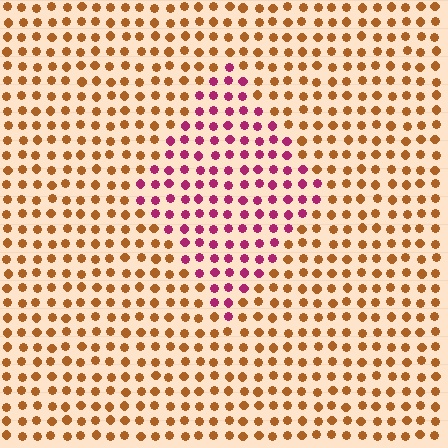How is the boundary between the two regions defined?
The boundary is defined purely by a slight shift in hue (about 60 degrees). Spacing, size, and orientation are identical on both sides.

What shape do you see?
I see a diamond.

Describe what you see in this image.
The image is filled with small brown elements in a uniform arrangement. A diamond-shaped region is visible where the elements are tinted to a slightly different hue, forming a subtle color boundary.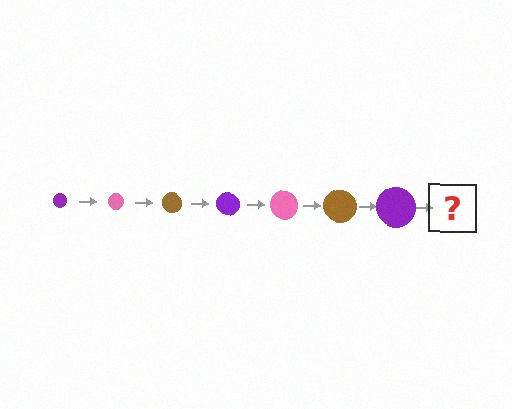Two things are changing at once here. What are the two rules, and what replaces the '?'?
The two rules are that the circle grows larger each step and the color cycles through purple, pink, and brown. The '?' should be a pink circle, larger than the previous one.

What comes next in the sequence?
The next element should be a pink circle, larger than the previous one.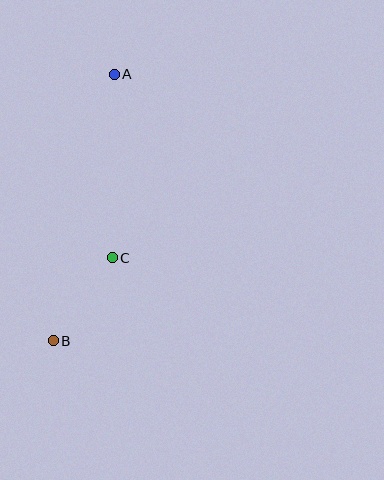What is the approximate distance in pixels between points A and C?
The distance between A and C is approximately 184 pixels.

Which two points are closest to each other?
Points B and C are closest to each other.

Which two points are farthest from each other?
Points A and B are farthest from each other.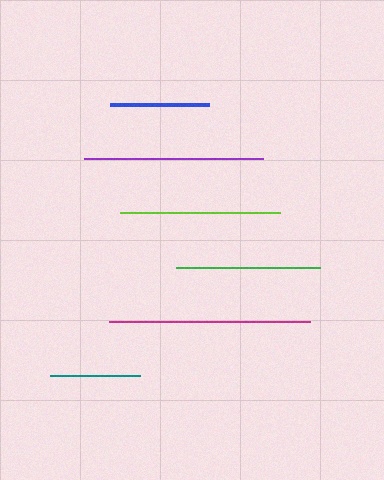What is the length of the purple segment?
The purple segment is approximately 179 pixels long.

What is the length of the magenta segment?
The magenta segment is approximately 200 pixels long.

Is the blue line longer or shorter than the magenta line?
The magenta line is longer than the blue line.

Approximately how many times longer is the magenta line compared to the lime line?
The magenta line is approximately 1.3 times the length of the lime line.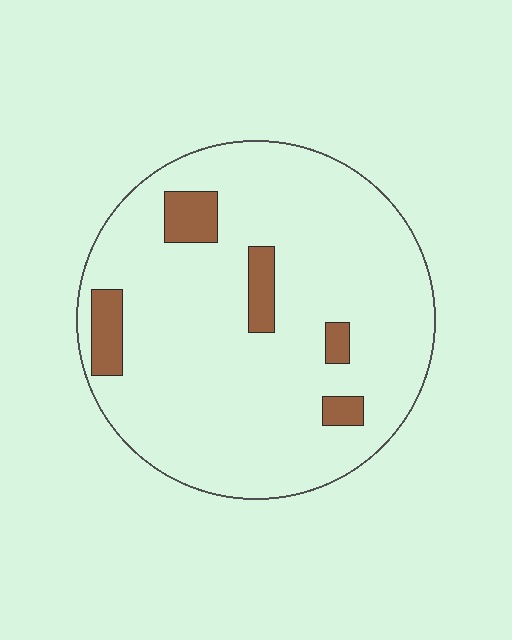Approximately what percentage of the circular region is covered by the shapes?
Approximately 10%.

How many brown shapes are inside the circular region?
5.